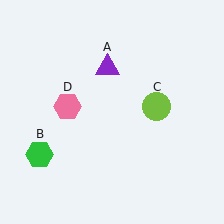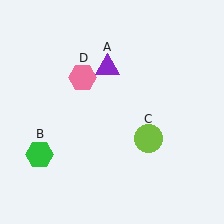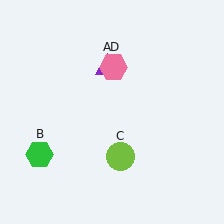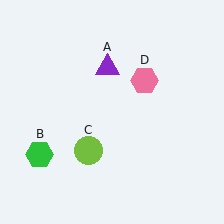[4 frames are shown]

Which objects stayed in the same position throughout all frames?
Purple triangle (object A) and green hexagon (object B) remained stationary.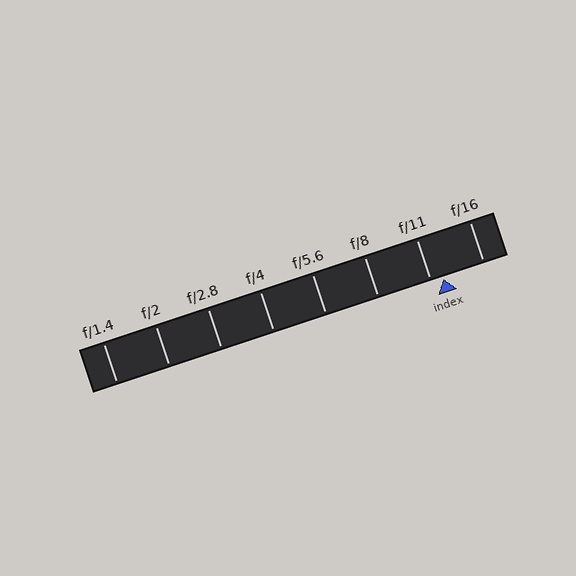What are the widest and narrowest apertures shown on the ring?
The widest aperture shown is f/1.4 and the narrowest is f/16.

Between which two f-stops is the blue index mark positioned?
The index mark is between f/11 and f/16.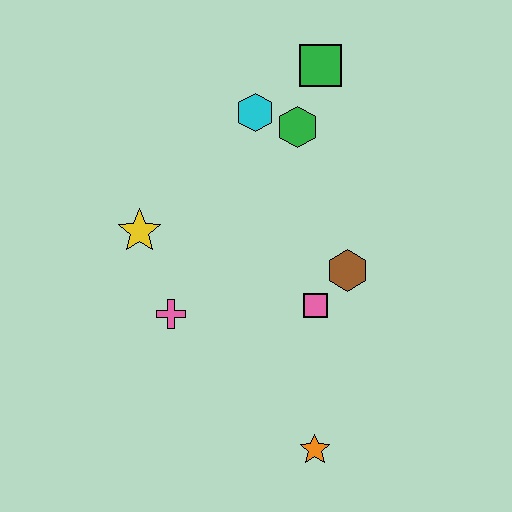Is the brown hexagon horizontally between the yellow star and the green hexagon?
No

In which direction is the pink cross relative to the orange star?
The pink cross is to the left of the orange star.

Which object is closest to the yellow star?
The pink cross is closest to the yellow star.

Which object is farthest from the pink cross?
The green square is farthest from the pink cross.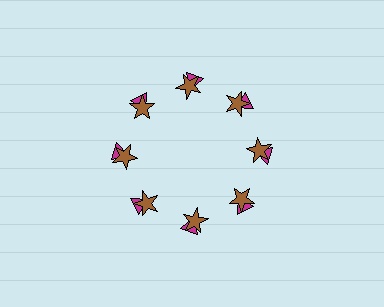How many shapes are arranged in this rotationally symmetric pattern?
There are 16 shapes, arranged in 8 groups of 2.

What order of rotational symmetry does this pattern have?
This pattern has 8-fold rotational symmetry.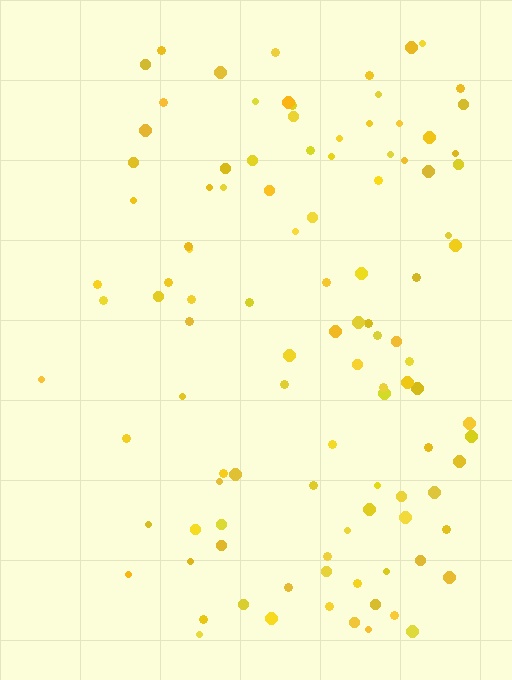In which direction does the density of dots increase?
From left to right, with the right side densest.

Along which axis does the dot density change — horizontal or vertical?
Horizontal.